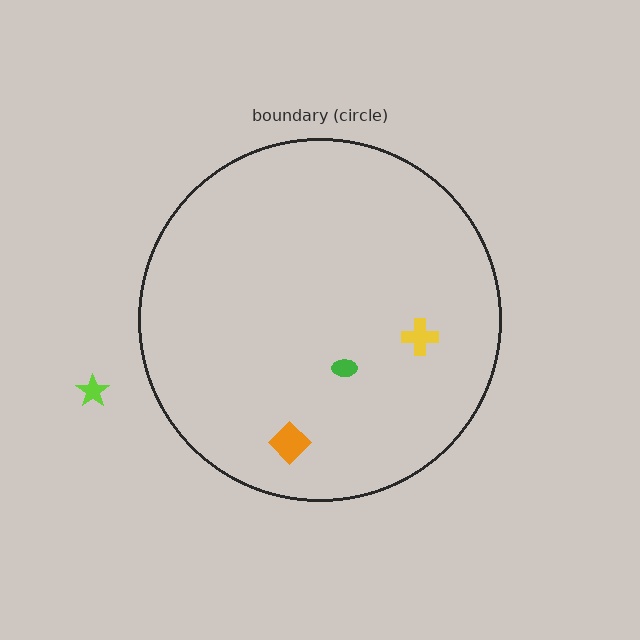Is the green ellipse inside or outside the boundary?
Inside.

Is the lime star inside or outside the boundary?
Outside.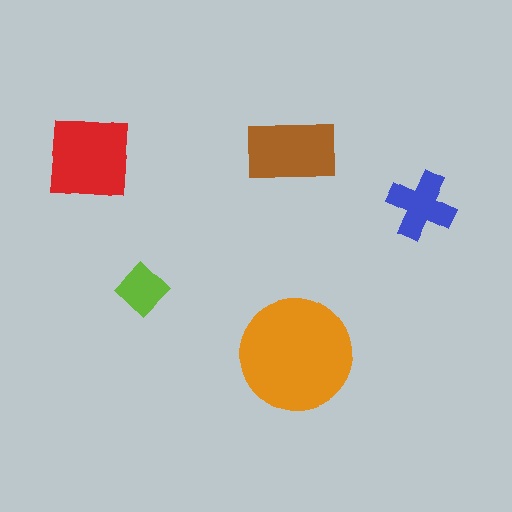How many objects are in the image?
There are 5 objects in the image.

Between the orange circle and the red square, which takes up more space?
The orange circle.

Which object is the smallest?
The lime diamond.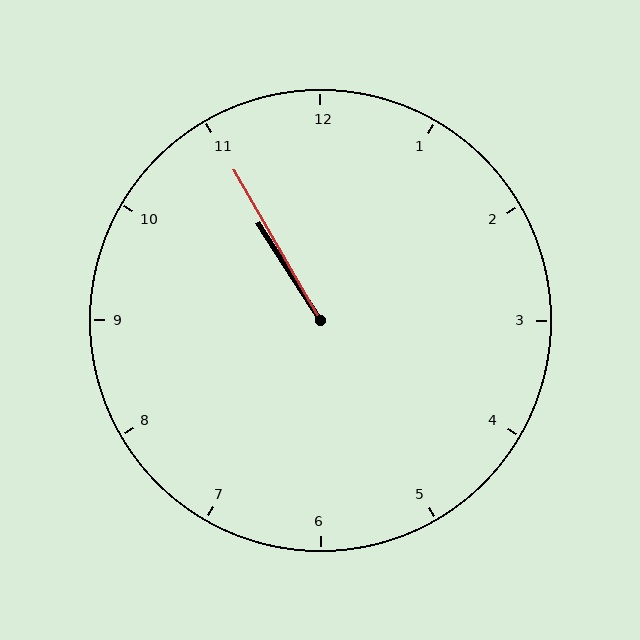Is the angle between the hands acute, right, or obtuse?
It is acute.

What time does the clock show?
10:55.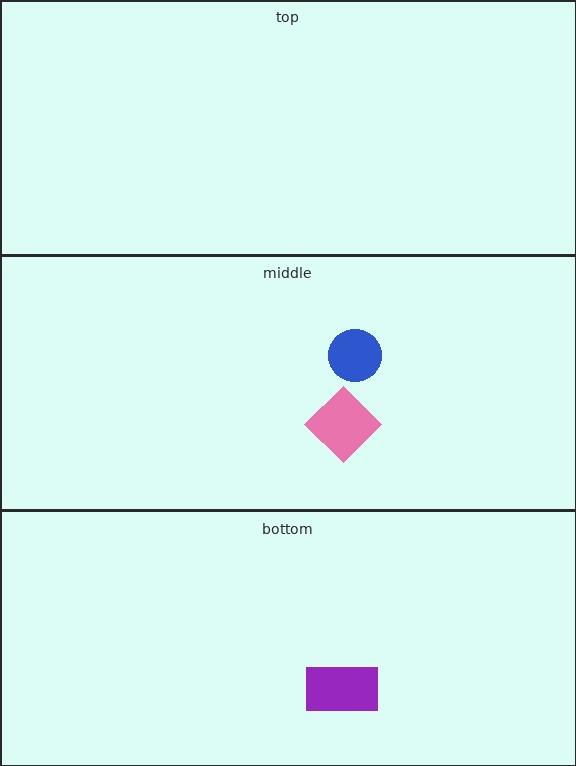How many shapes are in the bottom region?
1.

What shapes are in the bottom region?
The purple rectangle.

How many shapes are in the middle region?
2.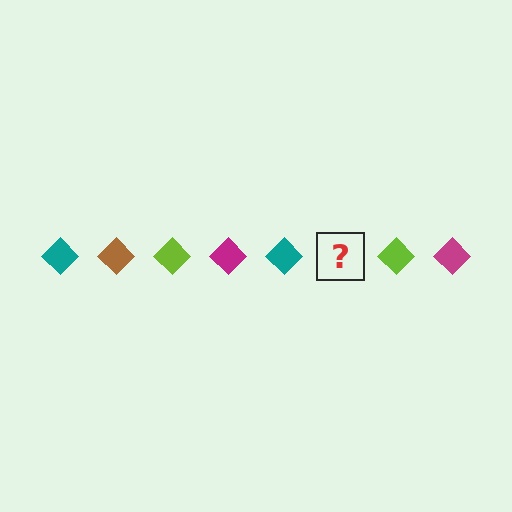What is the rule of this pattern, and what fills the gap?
The rule is that the pattern cycles through teal, brown, lime, magenta diamonds. The gap should be filled with a brown diamond.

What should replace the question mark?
The question mark should be replaced with a brown diamond.